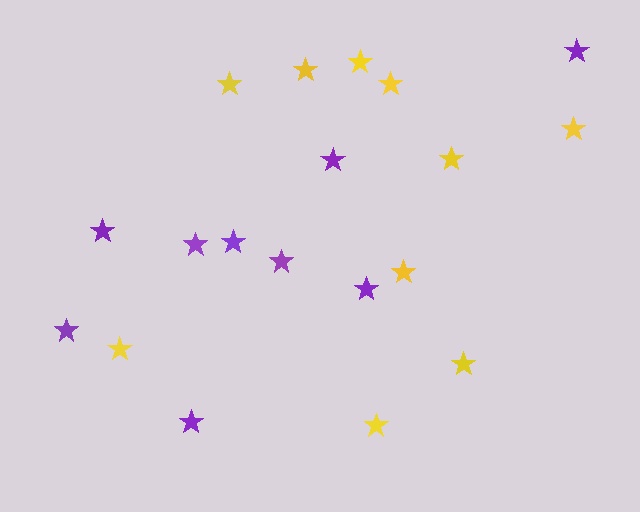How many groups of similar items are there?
There are 2 groups: one group of purple stars (9) and one group of yellow stars (10).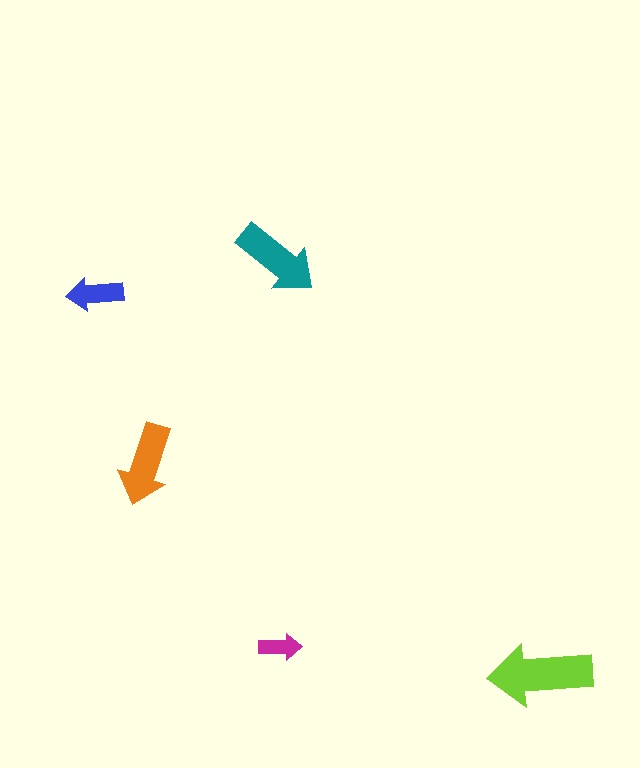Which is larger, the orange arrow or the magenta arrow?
The orange one.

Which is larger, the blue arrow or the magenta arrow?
The blue one.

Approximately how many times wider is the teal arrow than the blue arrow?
About 1.5 times wider.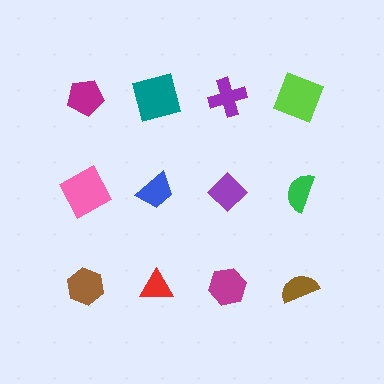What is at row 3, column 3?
A magenta hexagon.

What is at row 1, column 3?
A purple cross.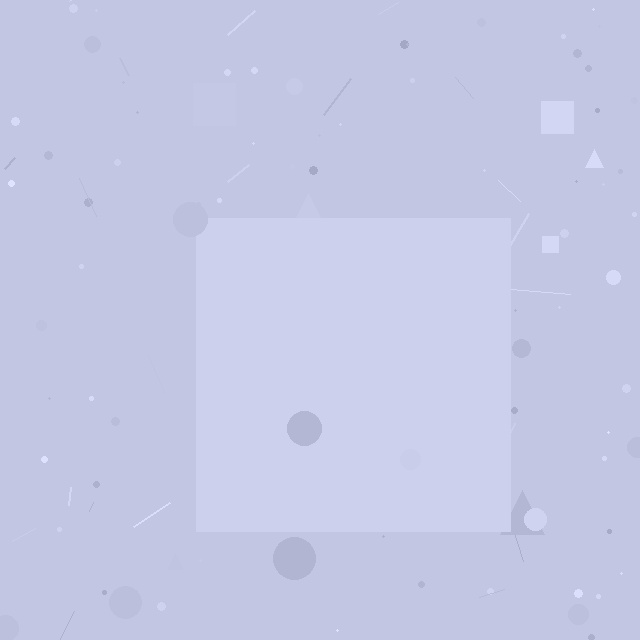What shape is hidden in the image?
A square is hidden in the image.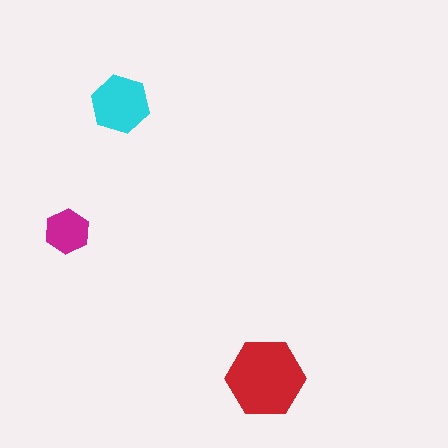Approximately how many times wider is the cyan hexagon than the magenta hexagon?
About 1.5 times wider.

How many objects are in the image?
There are 3 objects in the image.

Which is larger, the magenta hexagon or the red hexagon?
The red one.